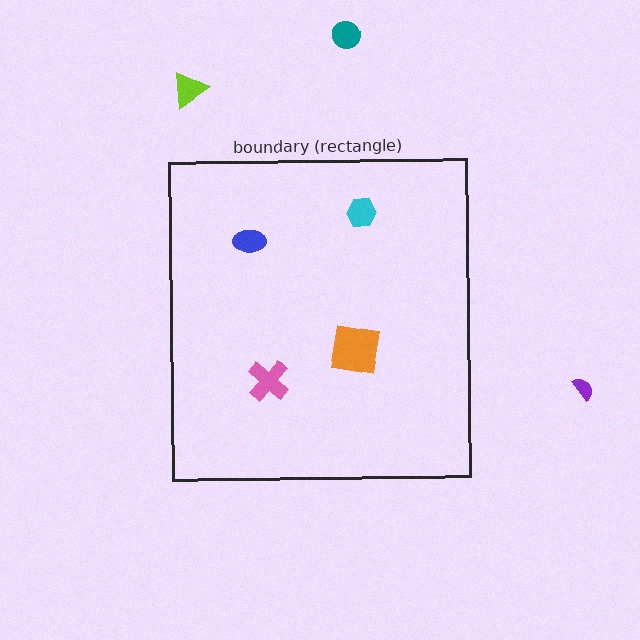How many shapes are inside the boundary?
4 inside, 3 outside.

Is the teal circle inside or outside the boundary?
Outside.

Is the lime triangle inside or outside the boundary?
Outside.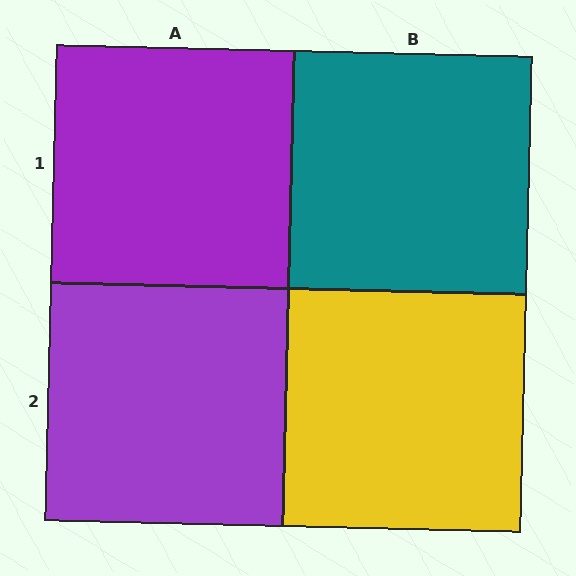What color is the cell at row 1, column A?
Purple.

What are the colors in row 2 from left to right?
Purple, yellow.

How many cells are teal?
1 cell is teal.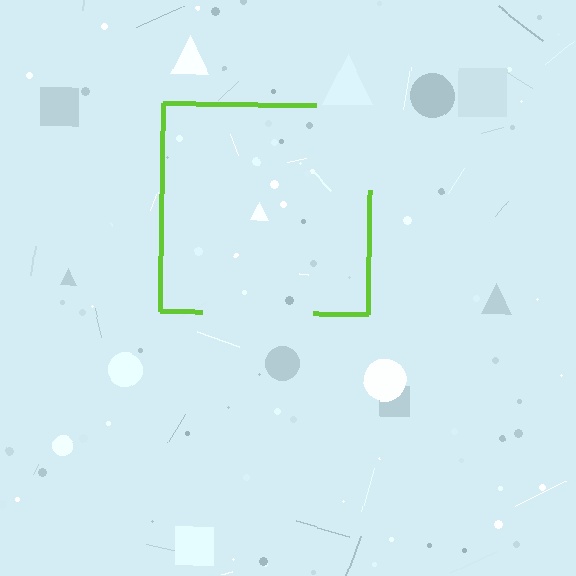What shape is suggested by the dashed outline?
The dashed outline suggests a square.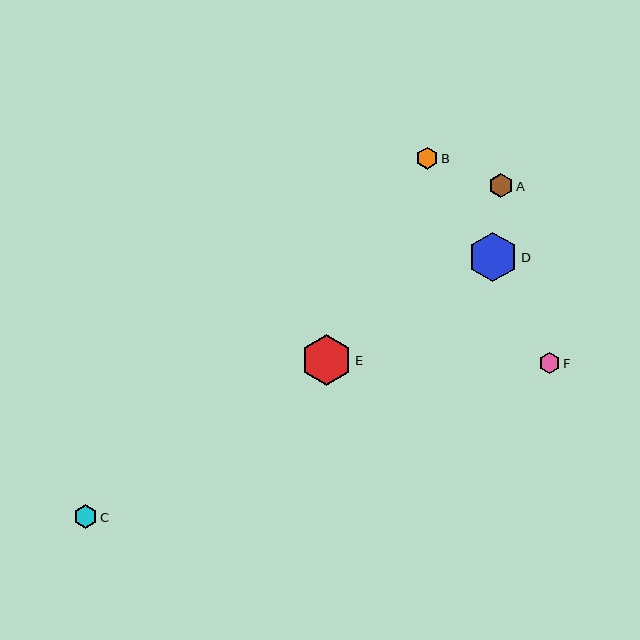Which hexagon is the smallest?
Hexagon F is the smallest with a size of approximately 21 pixels.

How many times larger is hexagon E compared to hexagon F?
Hexagon E is approximately 2.5 times the size of hexagon F.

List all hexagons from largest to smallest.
From largest to smallest: E, D, A, C, B, F.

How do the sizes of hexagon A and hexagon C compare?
Hexagon A and hexagon C are approximately the same size.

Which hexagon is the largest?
Hexagon E is the largest with a size of approximately 51 pixels.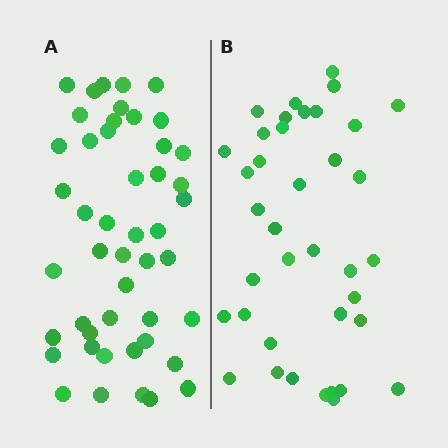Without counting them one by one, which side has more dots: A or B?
Region A (the left region) has more dots.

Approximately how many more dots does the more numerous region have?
Region A has roughly 8 or so more dots than region B.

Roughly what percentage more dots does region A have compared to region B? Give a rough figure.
About 25% more.